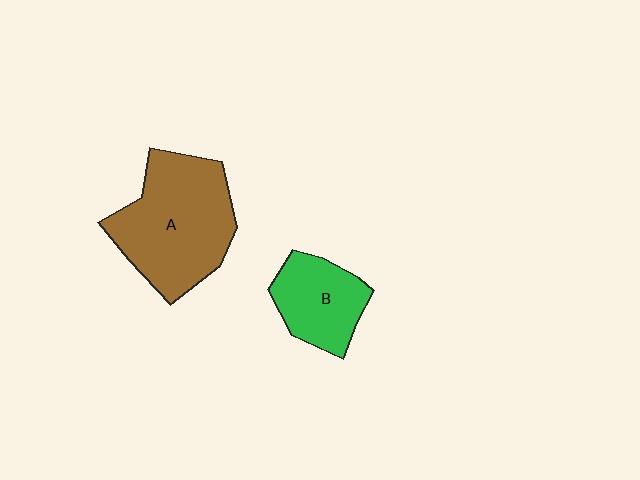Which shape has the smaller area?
Shape B (green).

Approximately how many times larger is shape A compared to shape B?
Approximately 1.8 times.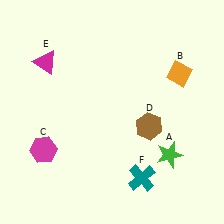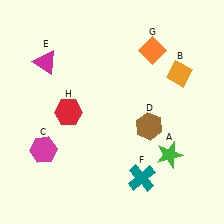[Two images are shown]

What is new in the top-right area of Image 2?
An orange diamond (G) was added in the top-right area of Image 2.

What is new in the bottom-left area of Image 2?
A red hexagon (H) was added in the bottom-left area of Image 2.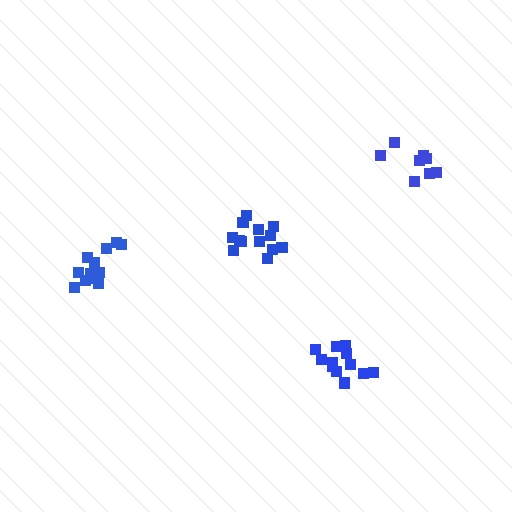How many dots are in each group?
Group 1: 12 dots, Group 2: 8 dots, Group 3: 13 dots, Group 4: 13 dots (46 total).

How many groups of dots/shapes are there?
There are 4 groups.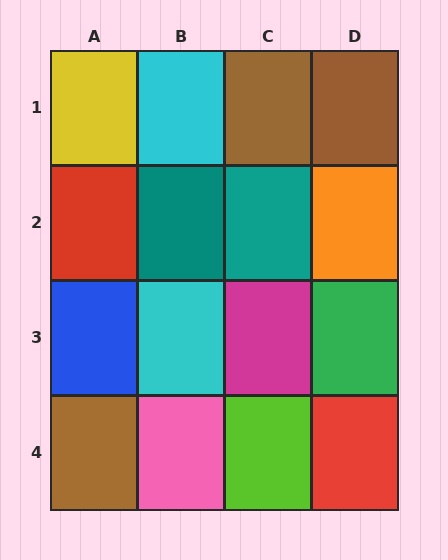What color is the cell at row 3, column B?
Cyan.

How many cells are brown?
3 cells are brown.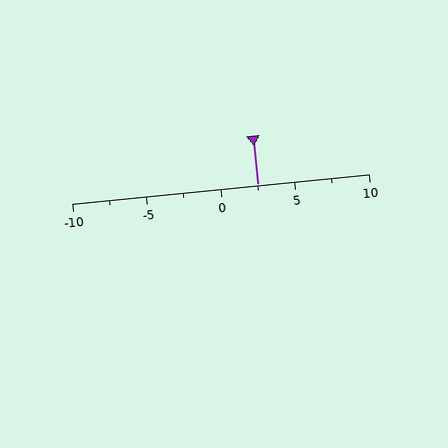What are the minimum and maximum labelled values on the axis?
The axis runs from -10 to 10.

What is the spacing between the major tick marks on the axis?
The major ticks are spaced 5 apart.